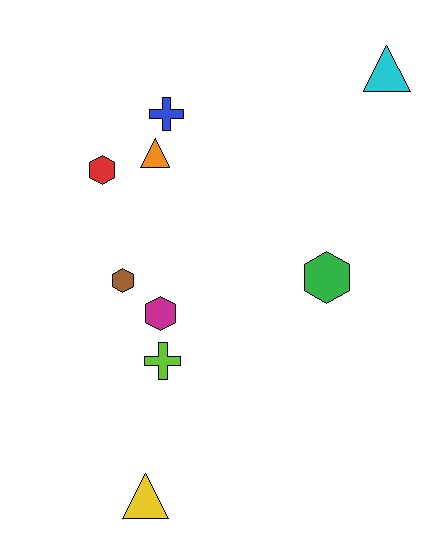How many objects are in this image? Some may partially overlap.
There are 9 objects.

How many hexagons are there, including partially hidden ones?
There are 4 hexagons.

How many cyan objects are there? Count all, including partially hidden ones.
There is 1 cyan object.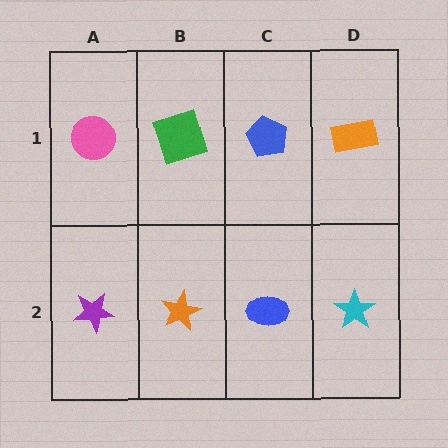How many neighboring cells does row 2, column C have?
3.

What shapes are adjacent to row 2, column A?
A pink circle (row 1, column A), an orange star (row 2, column B).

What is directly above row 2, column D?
An orange rectangle.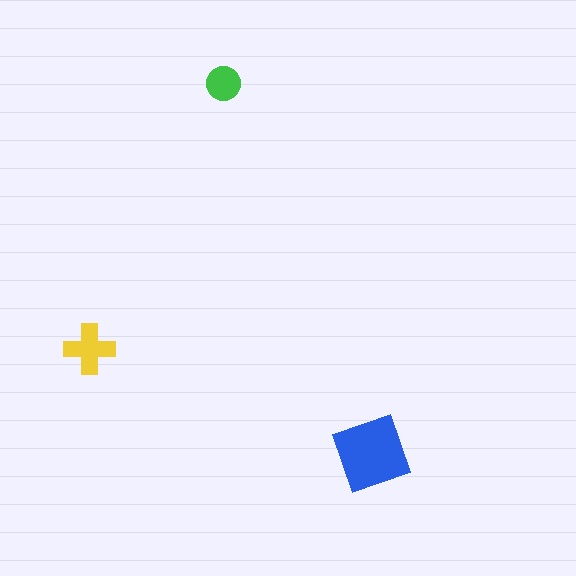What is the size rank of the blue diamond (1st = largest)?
1st.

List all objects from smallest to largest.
The green circle, the yellow cross, the blue diamond.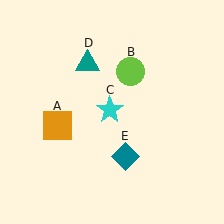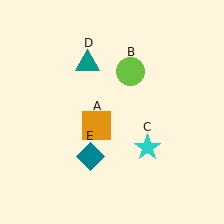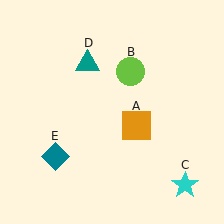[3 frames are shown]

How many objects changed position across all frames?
3 objects changed position: orange square (object A), cyan star (object C), teal diamond (object E).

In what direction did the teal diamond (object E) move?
The teal diamond (object E) moved left.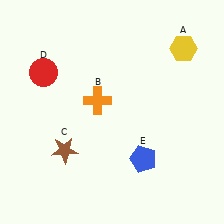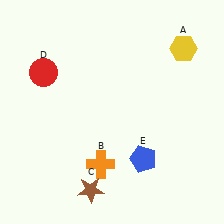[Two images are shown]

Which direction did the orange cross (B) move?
The orange cross (B) moved down.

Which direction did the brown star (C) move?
The brown star (C) moved down.